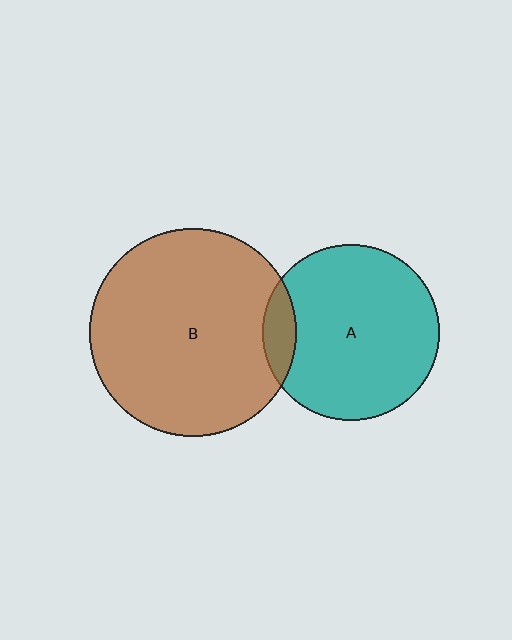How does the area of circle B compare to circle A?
Approximately 1.4 times.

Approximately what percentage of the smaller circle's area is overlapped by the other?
Approximately 10%.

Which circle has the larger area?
Circle B (brown).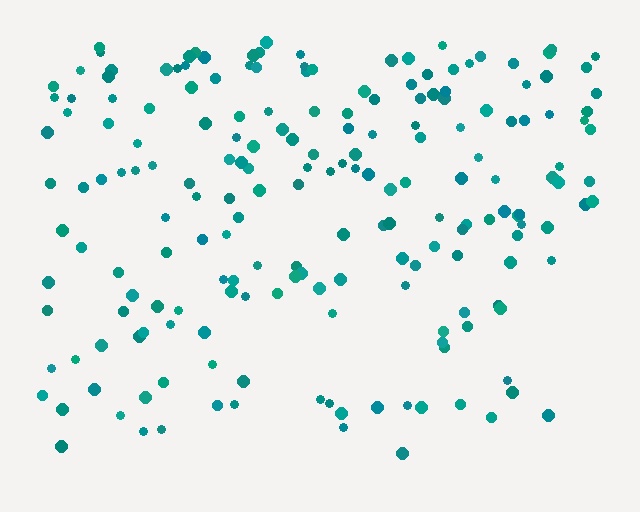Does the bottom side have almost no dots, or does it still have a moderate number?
Still a moderate number, just noticeably fewer than the top.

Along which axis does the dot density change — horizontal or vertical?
Vertical.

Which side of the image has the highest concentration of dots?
The top.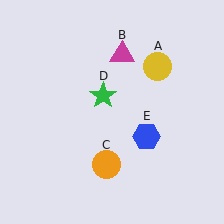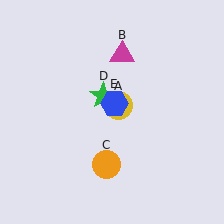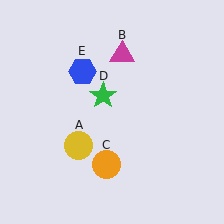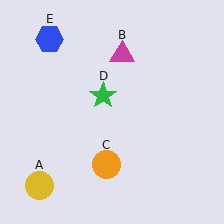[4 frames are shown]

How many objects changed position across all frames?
2 objects changed position: yellow circle (object A), blue hexagon (object E).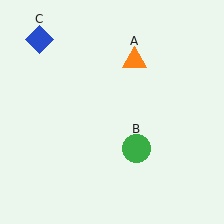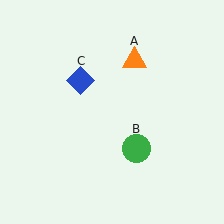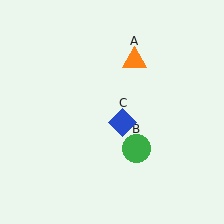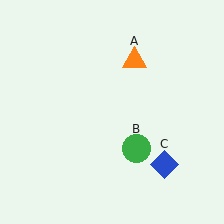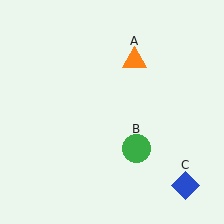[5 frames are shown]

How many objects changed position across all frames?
1 object changed position: blue diamond (object C).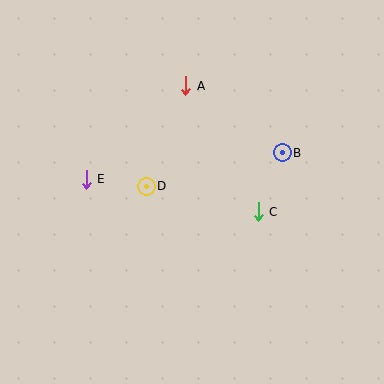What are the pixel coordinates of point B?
Point B is at (282, 153).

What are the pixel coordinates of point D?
Point D is at (146, 186).